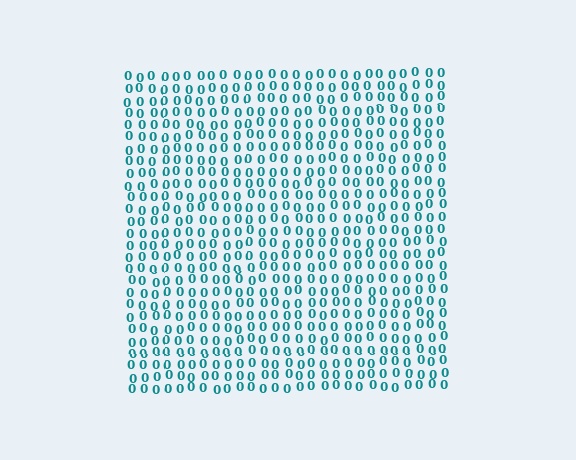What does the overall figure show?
The overall figure shows a square.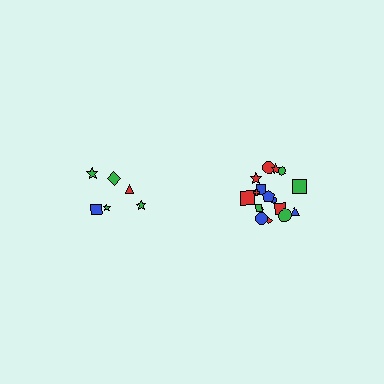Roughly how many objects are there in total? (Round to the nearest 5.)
Roughly 25 objects in total.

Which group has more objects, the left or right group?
The right group.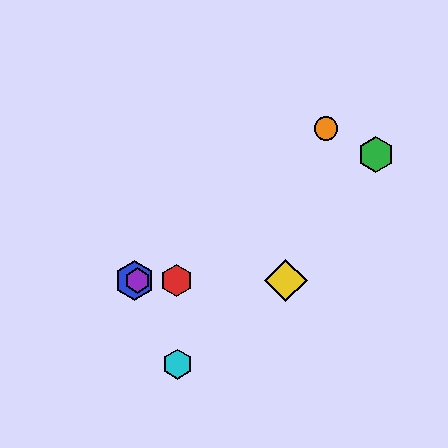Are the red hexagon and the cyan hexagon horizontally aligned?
No, the red hexagon is at y≈280 and the cyan hexagon is at y≈364.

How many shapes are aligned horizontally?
4 shapes (the red hexagon, the blue hexagon, the yellow diamond, the purple hexagon) are aligned horizontally.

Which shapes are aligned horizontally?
The red hexagon, the blue hexagon, the yellow diamond, the purple hexagon are aligned horizontally.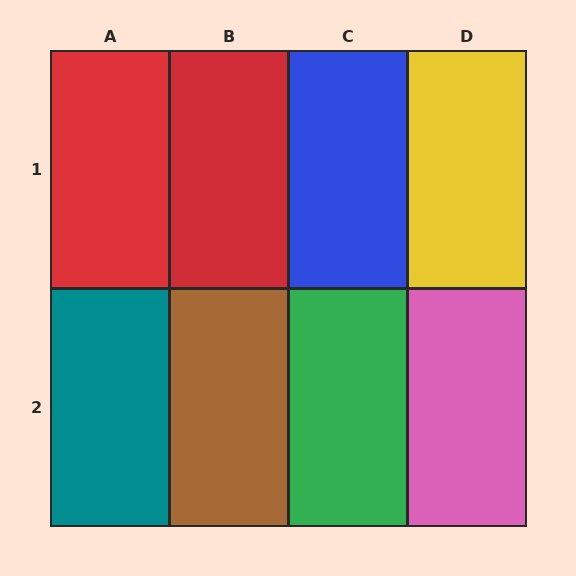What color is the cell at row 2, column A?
Teal.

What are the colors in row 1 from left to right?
Red, red, blue, yellow.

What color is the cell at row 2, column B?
Brown.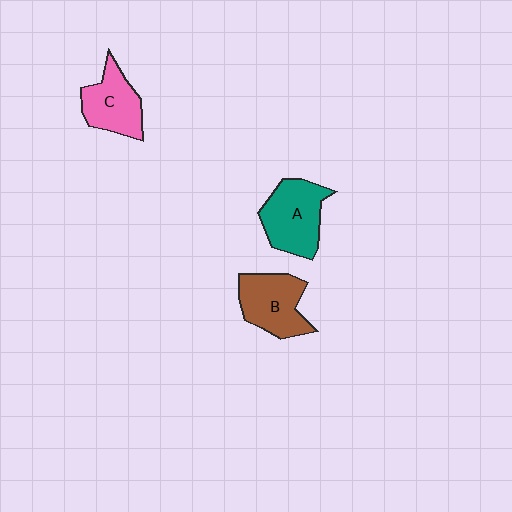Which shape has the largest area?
Shape A (teal).